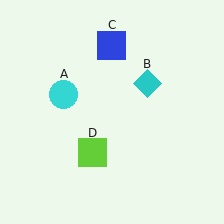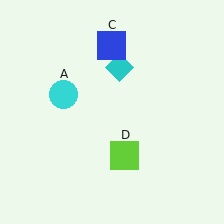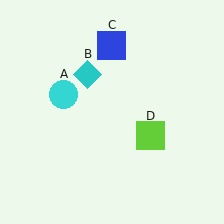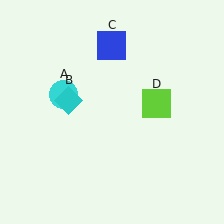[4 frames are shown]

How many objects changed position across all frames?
2 objects changed position: cyan diamond (object B), lime square (object D).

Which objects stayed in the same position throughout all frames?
Cyan circle (object A) and blue square (object C) remained stationary.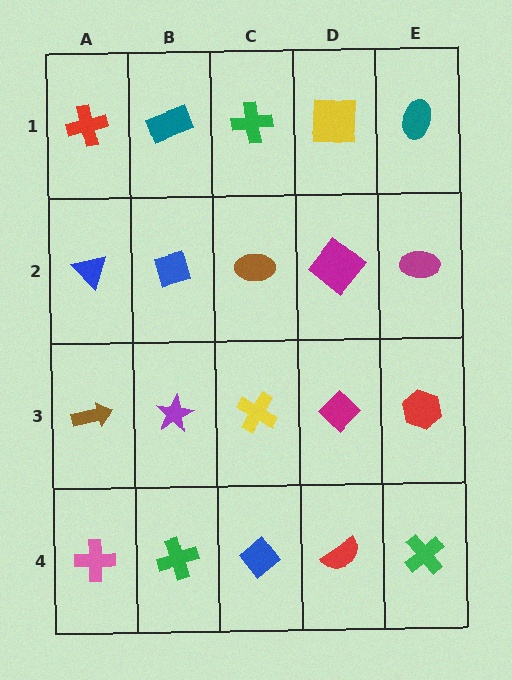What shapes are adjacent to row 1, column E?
A magenta ellipse (row 2, column E), a yellow square (row 1, column D).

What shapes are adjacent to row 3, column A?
A blue triangle (row 2, column A), a pink cross (row 4, column A), a purple star (row 3, column B).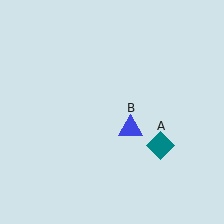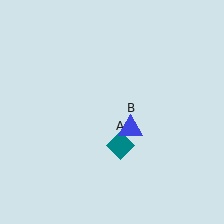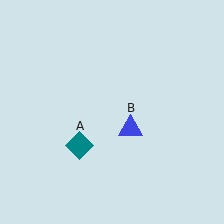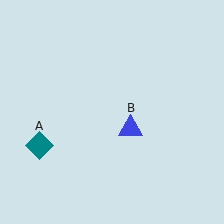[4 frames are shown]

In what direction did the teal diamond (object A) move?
The teal diamond (object A) moved left.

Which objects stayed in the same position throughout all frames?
Blue triangle (object B) remained stationary.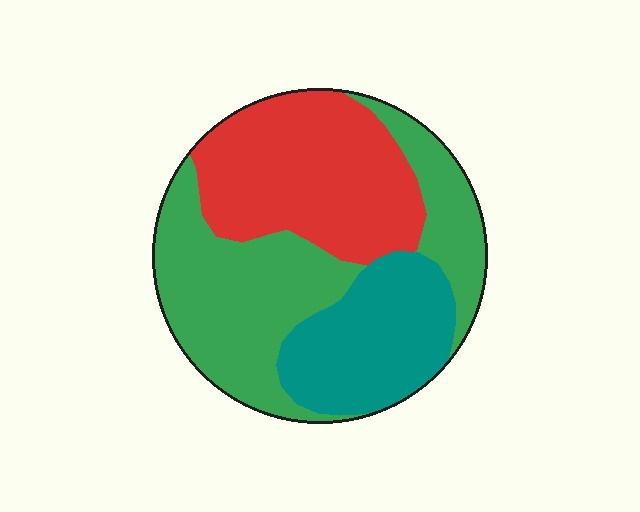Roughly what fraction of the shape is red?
Red covers roughly 35% of the shape.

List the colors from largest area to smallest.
From largest to smallest: green, red, teal.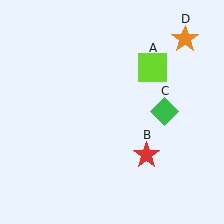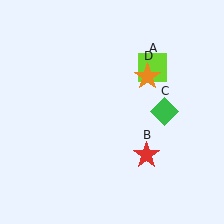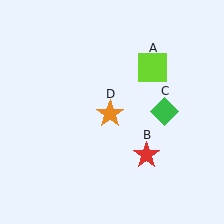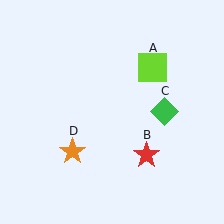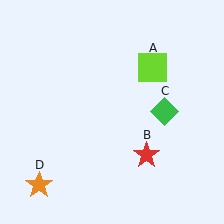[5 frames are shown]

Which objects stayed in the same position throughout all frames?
Lime square (object A) and red star (object B) and green diamond (object C) remained stationary.